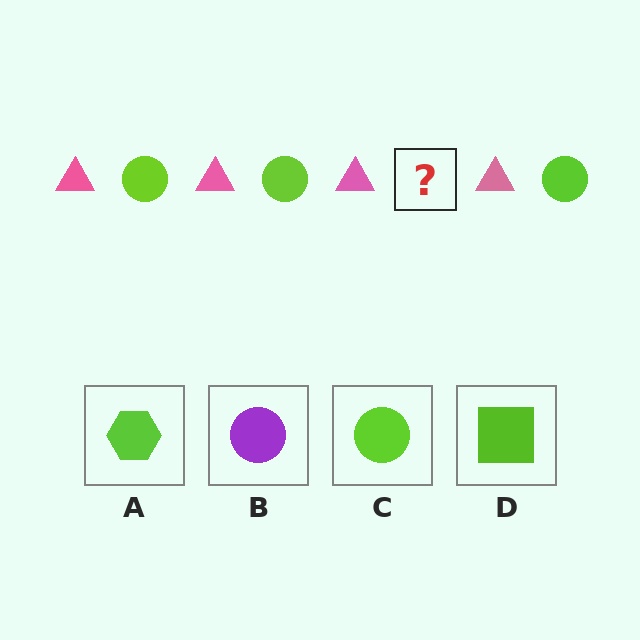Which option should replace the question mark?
Option C.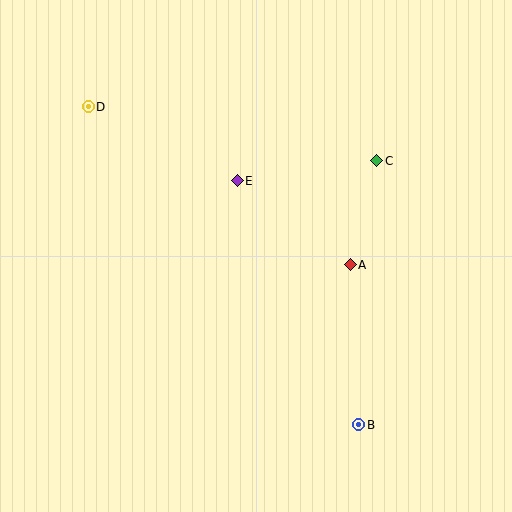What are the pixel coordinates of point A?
Point A is at (350, 265).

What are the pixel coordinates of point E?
Point E is at (237, 181).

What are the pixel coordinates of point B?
Point B is at (359, 425).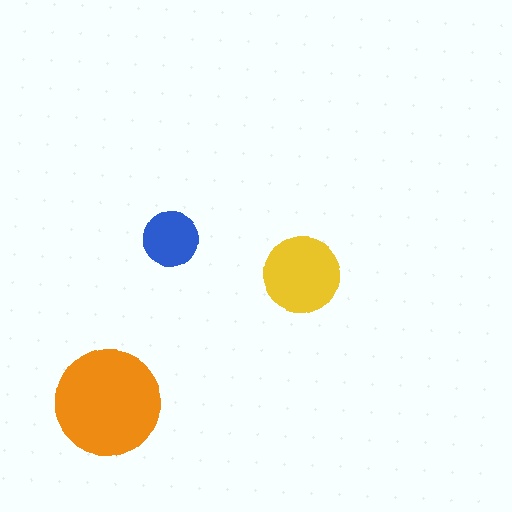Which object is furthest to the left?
The orange circle is leftmost.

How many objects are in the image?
There are 3 objects in the image.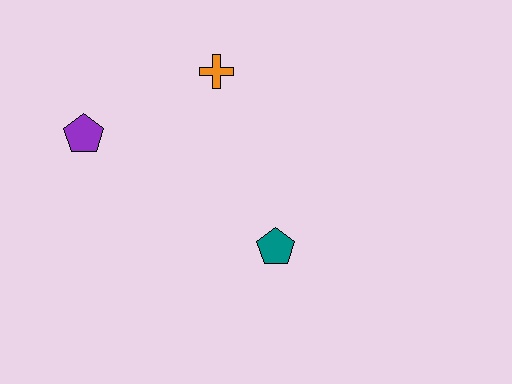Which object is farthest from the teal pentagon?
The purple pentagon is farthest from the teal pentagon.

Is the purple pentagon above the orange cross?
No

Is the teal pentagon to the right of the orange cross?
Yes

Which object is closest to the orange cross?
The purple pentagon is closest to the orange cross.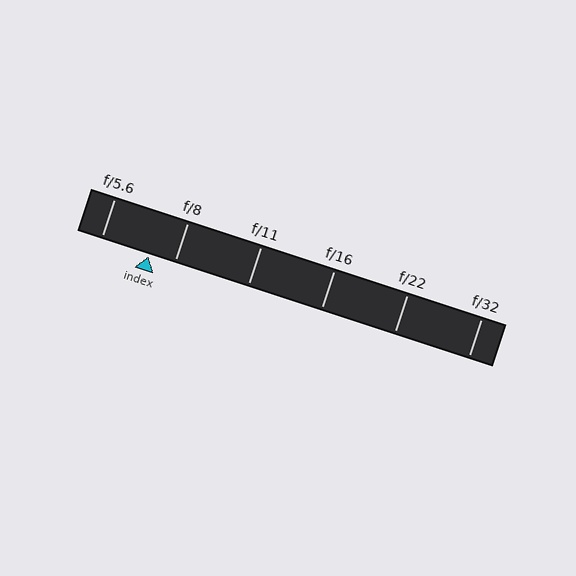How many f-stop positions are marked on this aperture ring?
There are 6 f-stop positions marked.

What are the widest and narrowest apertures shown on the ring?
The widest aperture shown is f/5.6 and the narrowest is f/32.